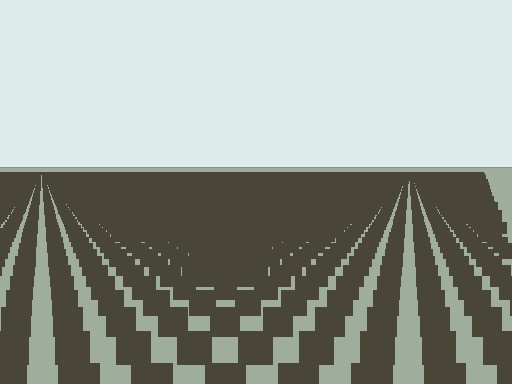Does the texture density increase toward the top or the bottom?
Density increases toward the top.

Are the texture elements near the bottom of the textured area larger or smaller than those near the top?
Larger. Near the bottom, elements are closer to the viewer and appear at a bigger on-screen size.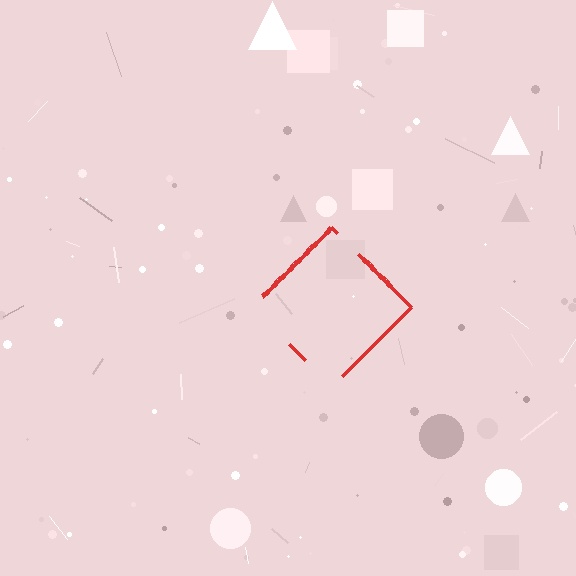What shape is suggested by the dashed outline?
The dashed outline suggests a diamond.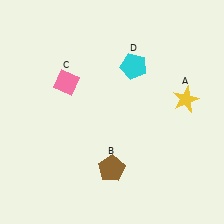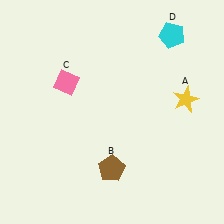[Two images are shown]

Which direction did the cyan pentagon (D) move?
The cyan pentagon (D) moved right.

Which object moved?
The cyan pentagon (D) moved right.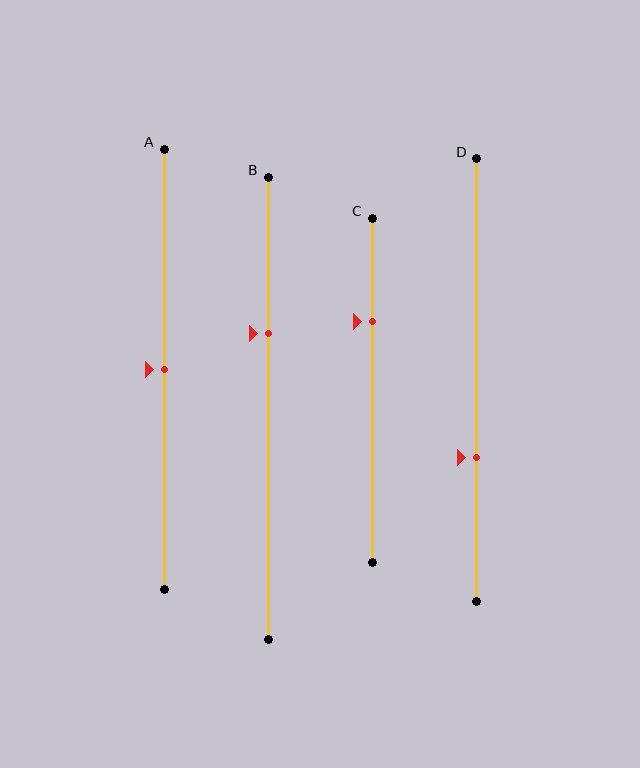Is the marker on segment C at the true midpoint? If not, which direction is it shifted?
No, the marker on segment C is shifted upward by about 20% of the segment length.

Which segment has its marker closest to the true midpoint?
Segment A has its marker closest to the true midpoint.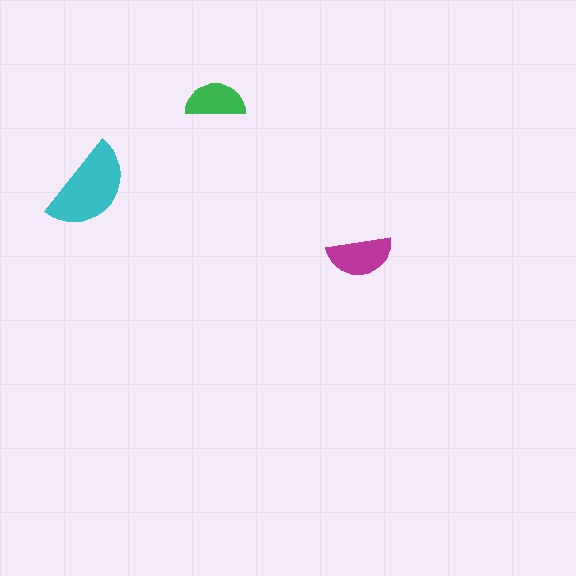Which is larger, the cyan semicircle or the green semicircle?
The cyan one.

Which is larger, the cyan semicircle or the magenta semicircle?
The cyan one.